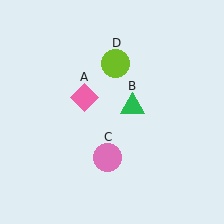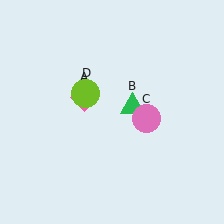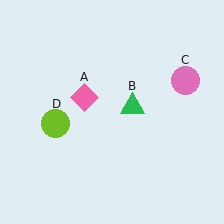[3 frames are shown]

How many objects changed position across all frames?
2 objects changed position: pink circle (object C), lime circle (object D).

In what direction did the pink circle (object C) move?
The pink circle (object C) moved up and to the right.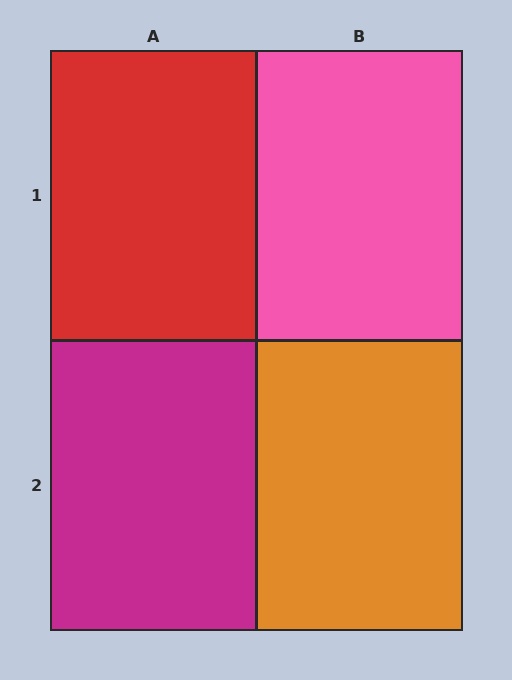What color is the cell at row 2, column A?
Magenta.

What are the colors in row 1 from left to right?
Red, pink.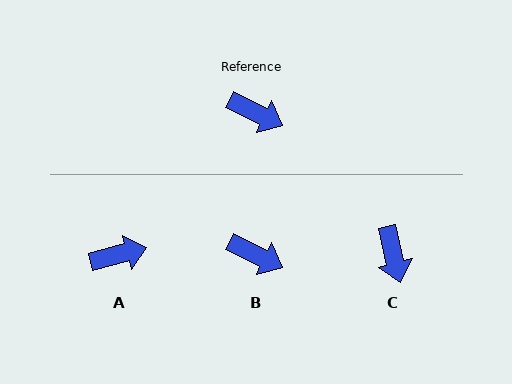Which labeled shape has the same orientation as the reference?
B.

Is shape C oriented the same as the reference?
No, it is off by about 50 degrees.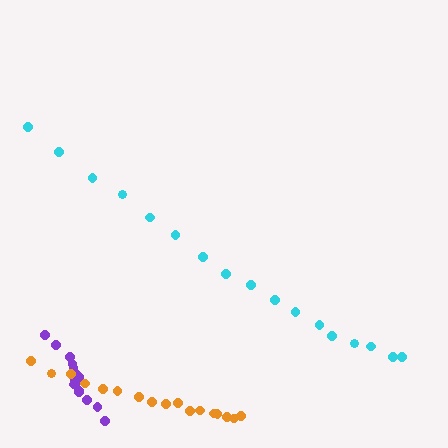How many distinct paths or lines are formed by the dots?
There are 3 distinct paths.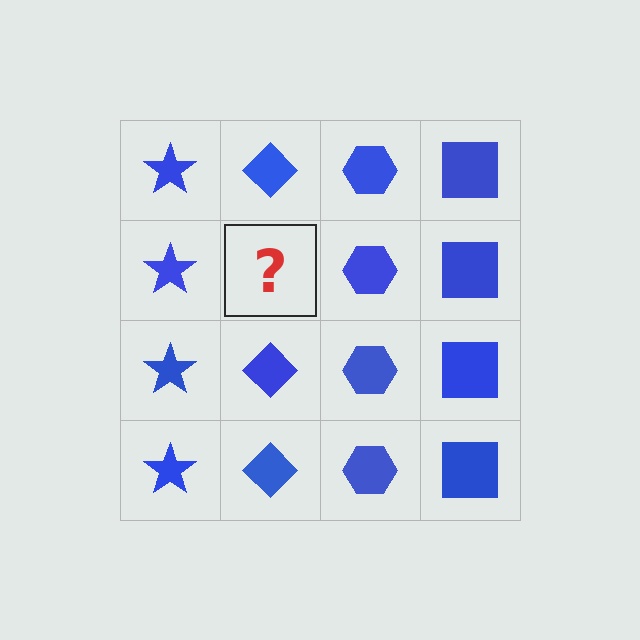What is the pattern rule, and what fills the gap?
The rule is that each column has a consistent shape. The gap should be filled with a blue diamond.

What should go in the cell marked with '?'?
The missing cell should contain a blue diamond.